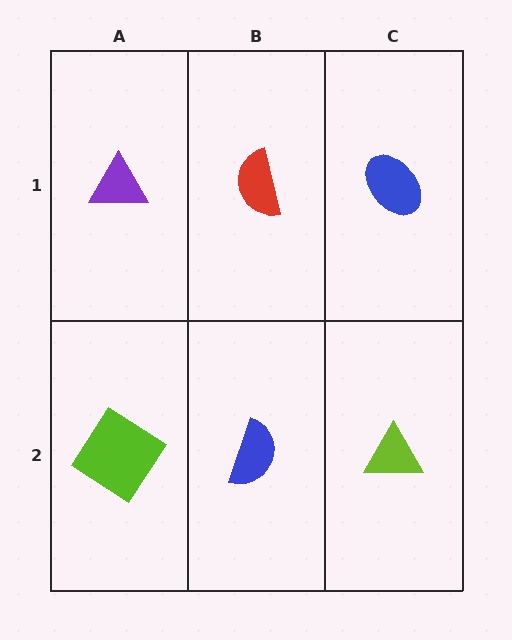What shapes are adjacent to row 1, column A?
A lime diamond (row 2, column A), a red semicircle (row 1, column B).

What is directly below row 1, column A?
A lime diamond.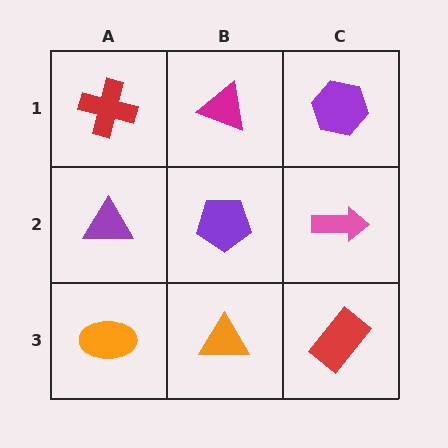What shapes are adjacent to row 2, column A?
A red cross (row 1, column A), an orange ellipse (row 3, column A), a purple pentagon (row 2, column B).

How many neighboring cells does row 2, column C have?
3.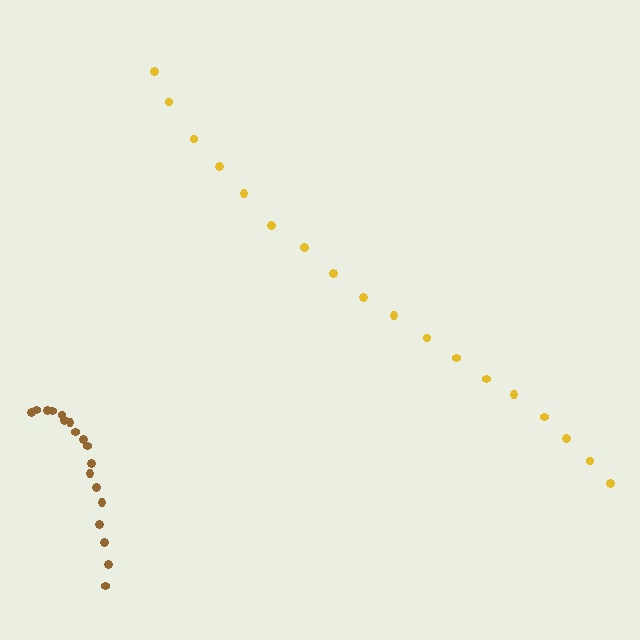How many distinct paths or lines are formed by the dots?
There are 2 distinct paths.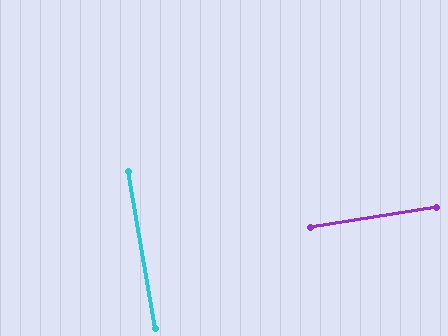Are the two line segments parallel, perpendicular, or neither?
Perpendicular — they meet at approximately 89°.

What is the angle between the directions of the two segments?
Approximately 89 degrees.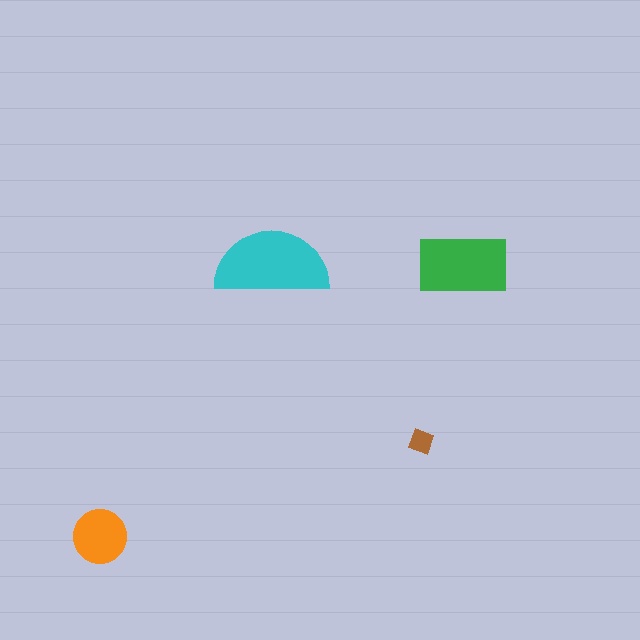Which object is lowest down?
The orange circle is bottommost.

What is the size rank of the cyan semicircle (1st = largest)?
1st.